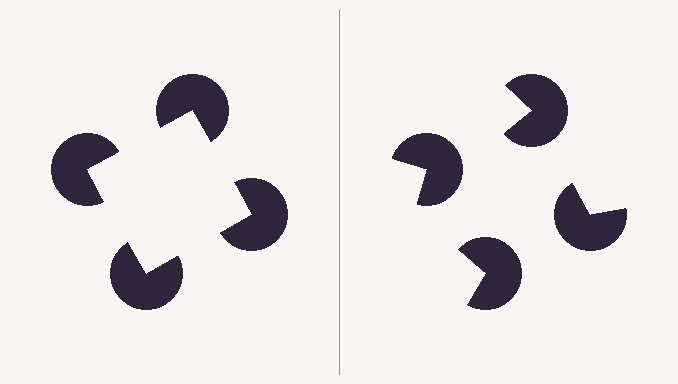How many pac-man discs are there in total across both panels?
8 — 4 on each side.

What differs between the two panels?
The pac-man discs are positioned identically on both sides; only the wedge orientations differ. On the left they align to a square; on the right they are misaligned.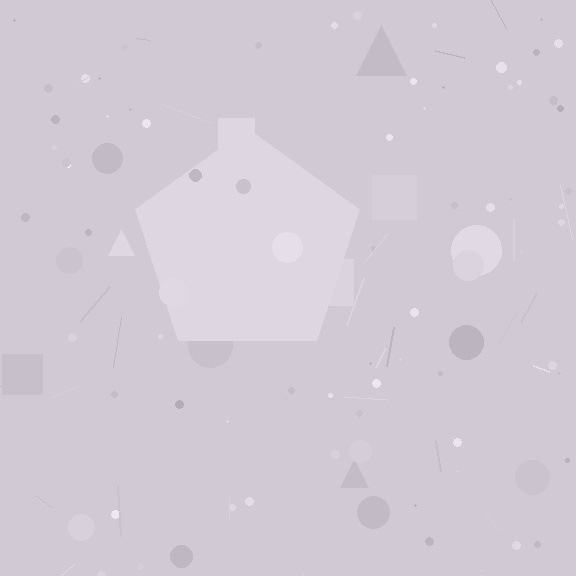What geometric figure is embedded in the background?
A pentagon is embedded in the background.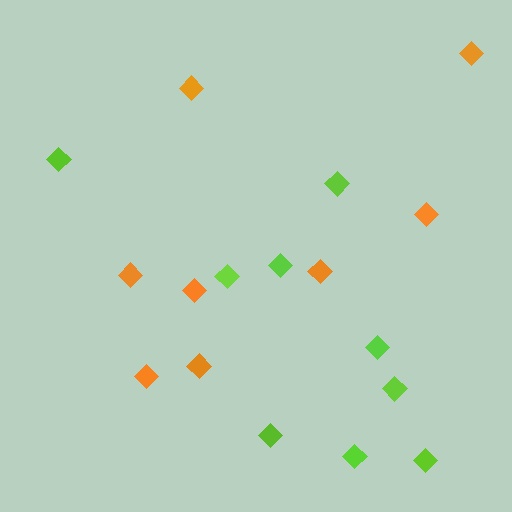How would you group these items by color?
There are 2 groups: one group of lime diamonds (9) and one group of orange diamonds (8).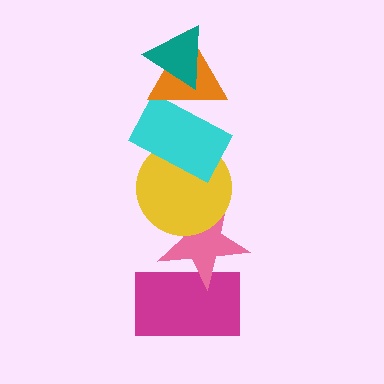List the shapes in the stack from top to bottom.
From top to bottom: the teal triangle, the orange triangle, the cyan rectangle, the yellow circle, the pink star, the magenta rectangle.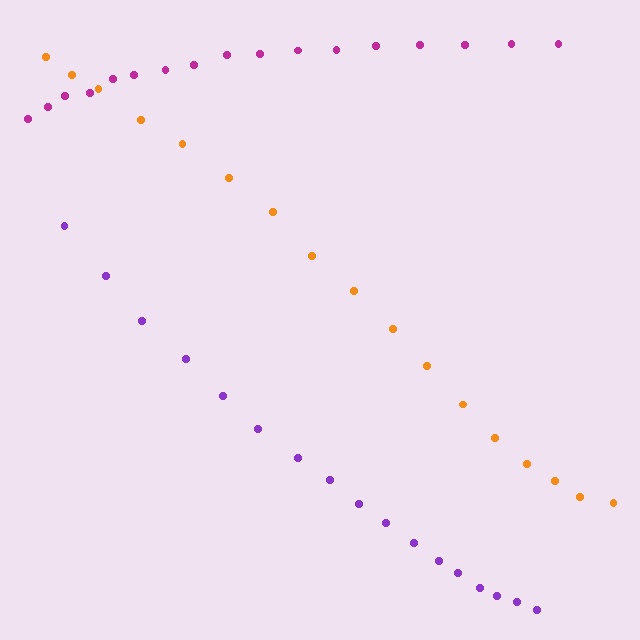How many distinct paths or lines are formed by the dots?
There are 3 distinct paths.